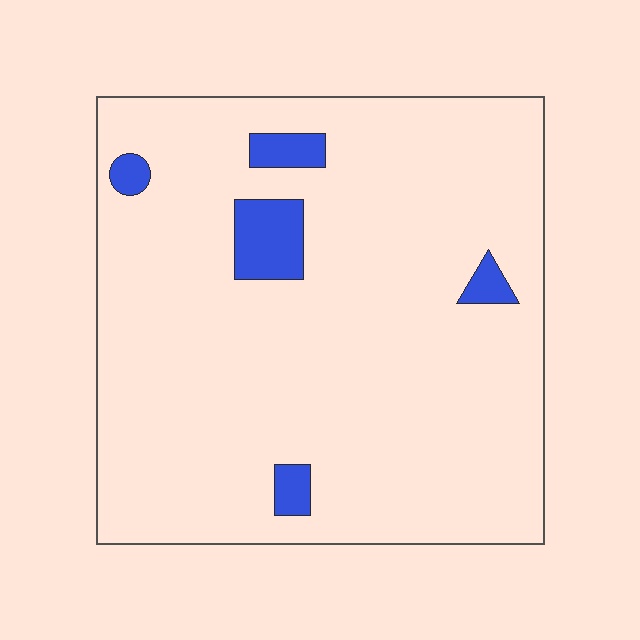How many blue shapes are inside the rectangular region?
5.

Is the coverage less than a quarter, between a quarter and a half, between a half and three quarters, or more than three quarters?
Less than a quarter.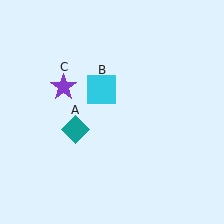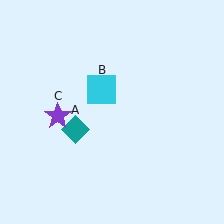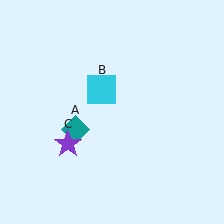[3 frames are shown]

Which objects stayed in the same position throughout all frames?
Teal diamond (object A) and cyan square (object B) remained stationary.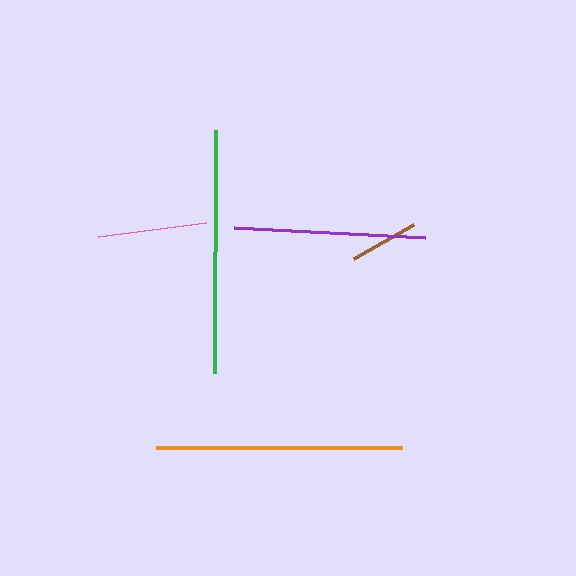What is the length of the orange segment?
The orange segment is approximately 246 pixels long.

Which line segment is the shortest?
The brown line is the shortest at approximately 69 pixels.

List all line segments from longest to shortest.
From longest to shortest: orange, green, purple, pink, brown.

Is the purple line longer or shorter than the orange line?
The orange line is longer than the purple line.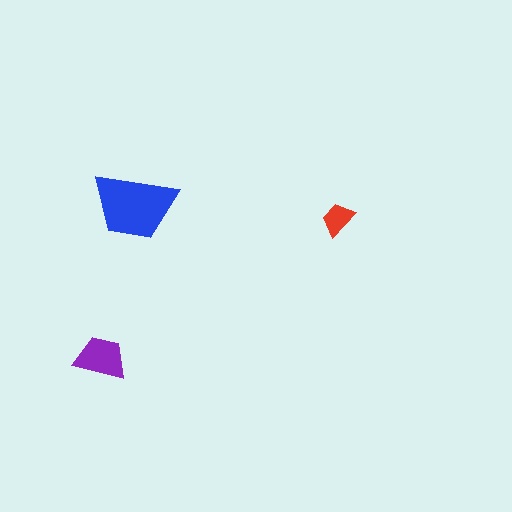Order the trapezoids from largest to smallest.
the blue one, the purple one, the red one.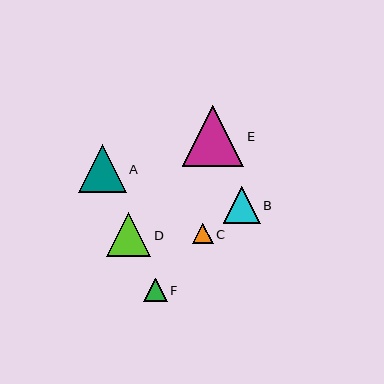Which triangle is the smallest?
Triangle C is the smallest with a size of approximately 20 pixels.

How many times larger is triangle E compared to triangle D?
Triangle E is approximately 1.4 times the size of triangle D.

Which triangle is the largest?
Triangle E is the largest with a size of approximately 61 pixels.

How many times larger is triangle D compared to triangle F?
Triangle D is approximately 1.9 times the size of triangle F.